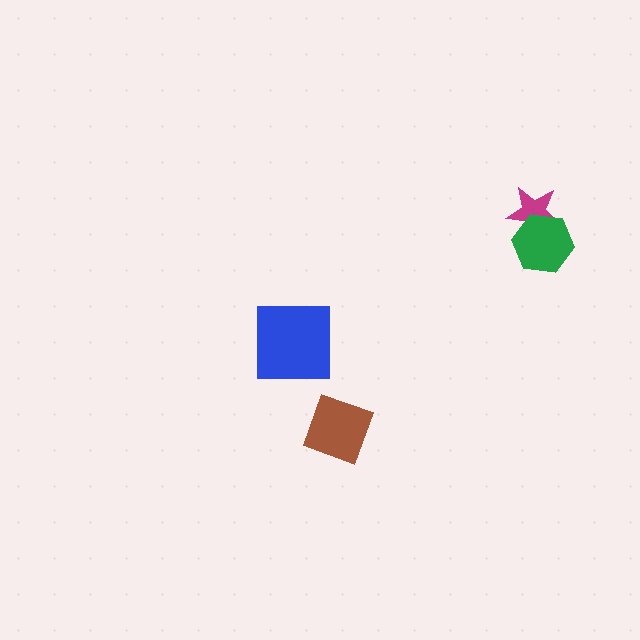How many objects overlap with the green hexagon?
1 object overlaps with the green hexagon.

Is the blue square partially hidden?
No, no other shape covers it.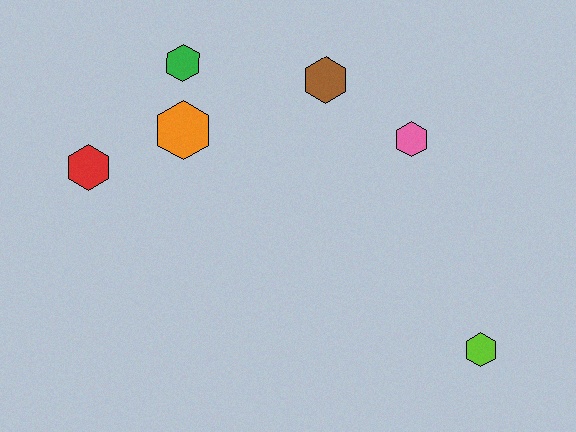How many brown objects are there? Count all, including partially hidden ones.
There is 1 brown object.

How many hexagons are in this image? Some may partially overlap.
There are 6 hexagons.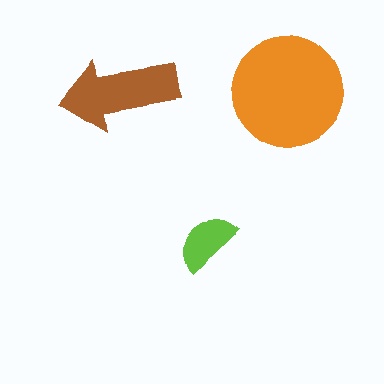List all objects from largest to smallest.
The orange circle, the brown arrow, the lime semicircle.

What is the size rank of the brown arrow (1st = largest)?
2nd.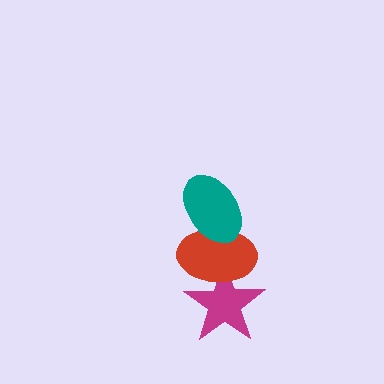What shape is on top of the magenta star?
The red ellipse is on top of the magenta star.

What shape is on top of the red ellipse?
The teal ellipse is on top of the red ellipse.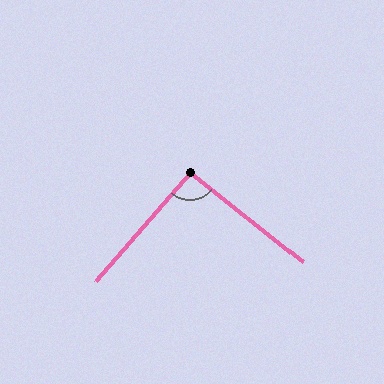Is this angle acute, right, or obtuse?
It is approximately a right angle.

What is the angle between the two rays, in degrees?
Approximately 92 degrees.